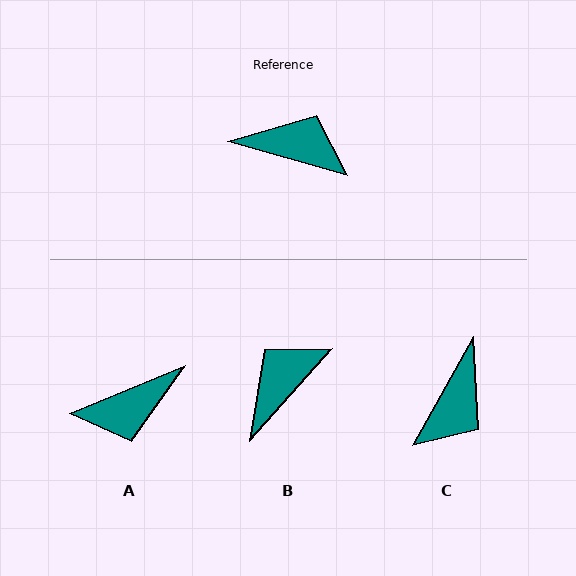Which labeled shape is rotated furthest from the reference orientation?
A, about 142 degrees away.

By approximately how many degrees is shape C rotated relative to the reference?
Approximately 103 degrees clockwise.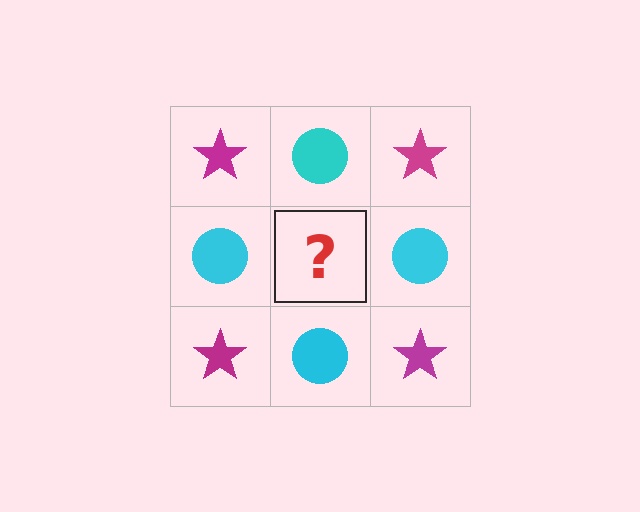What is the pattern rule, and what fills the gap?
The rule is that it alternates magenta star and cyan circle in a checkerboard pattern. The gap should be filled with a magenta star.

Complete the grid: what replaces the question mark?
The question mark should be replaced with a magenta star.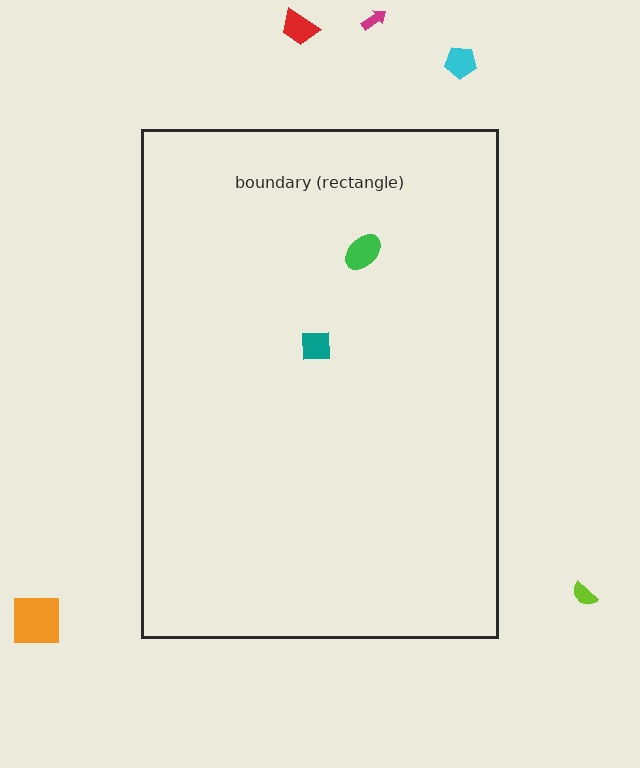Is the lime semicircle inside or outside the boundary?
Outside.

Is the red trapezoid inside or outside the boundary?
Outside.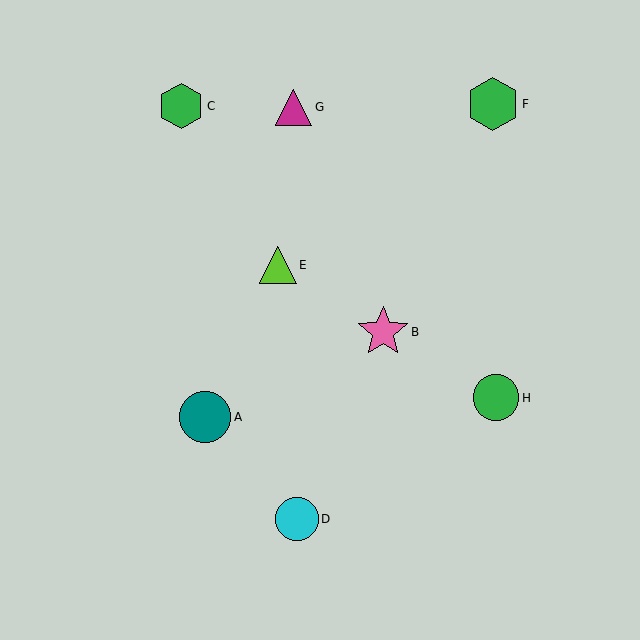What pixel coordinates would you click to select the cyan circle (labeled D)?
Click at (297, 519) to select the cyan circle D.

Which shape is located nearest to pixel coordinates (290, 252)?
The lime triangle (labeled E) at (278, 265) is nearest to that location.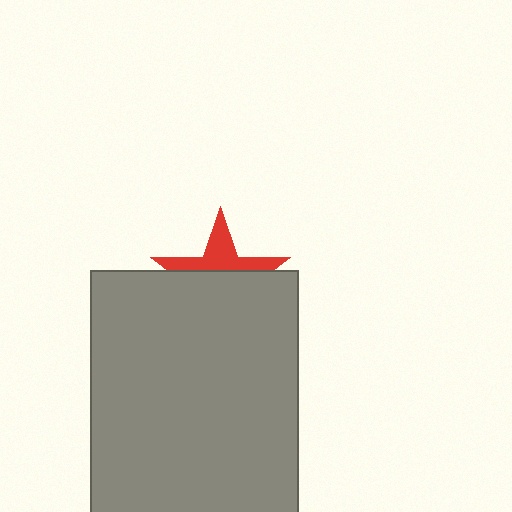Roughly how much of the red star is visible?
A small part of it is visible (roughly 38%).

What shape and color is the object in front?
The object in front is a gray rectangle.